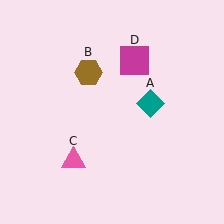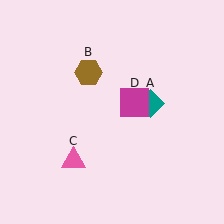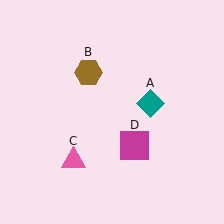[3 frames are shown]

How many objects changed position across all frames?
1 object changed position: magenta square (object D).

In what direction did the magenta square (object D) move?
The magenta square (object D) moved down.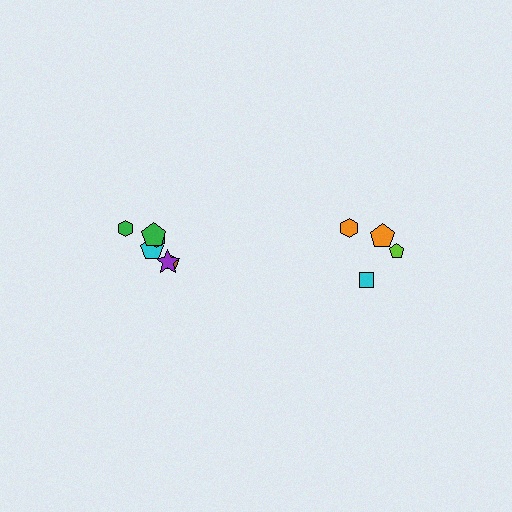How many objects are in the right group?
There are 4 objects.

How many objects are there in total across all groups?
There are 10 objects.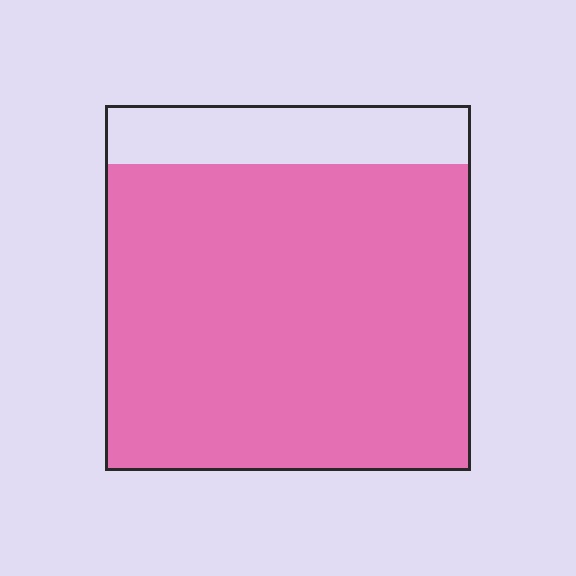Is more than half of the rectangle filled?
Yes.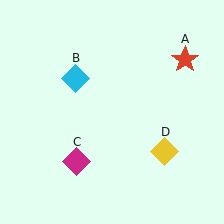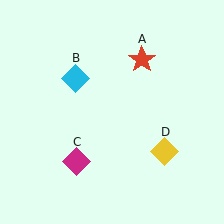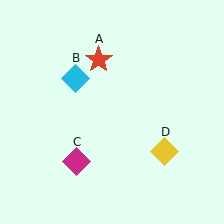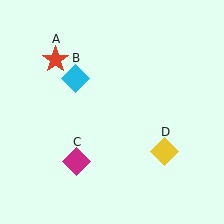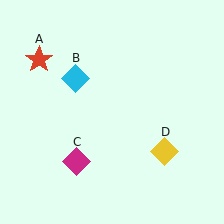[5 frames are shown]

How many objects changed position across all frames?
1 object changed position: red star (object A).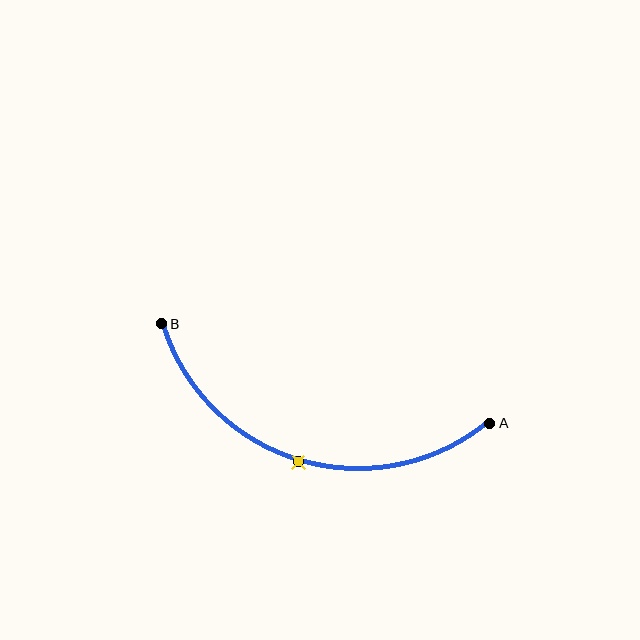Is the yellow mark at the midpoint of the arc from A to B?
Yes. The yellow mark lies on the arc at equal arc-length from both A and B — it is the arc midpoint.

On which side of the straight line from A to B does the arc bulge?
The arc bulges below the straight line connecting A and B.